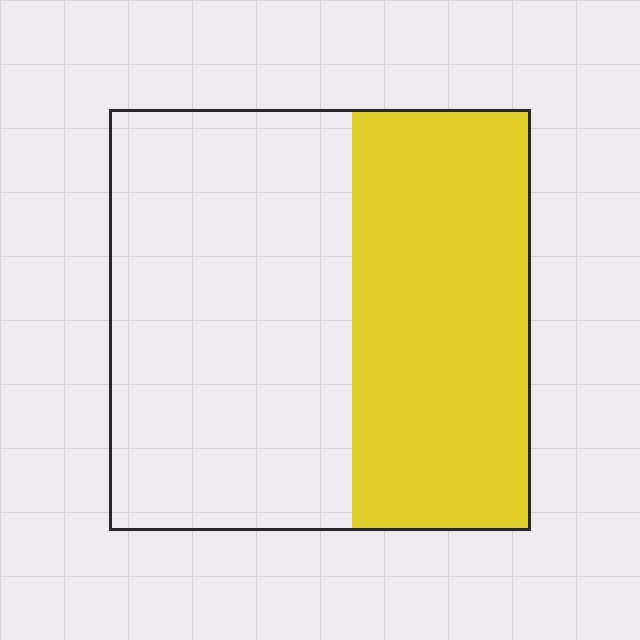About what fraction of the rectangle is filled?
About two fifths (2/5).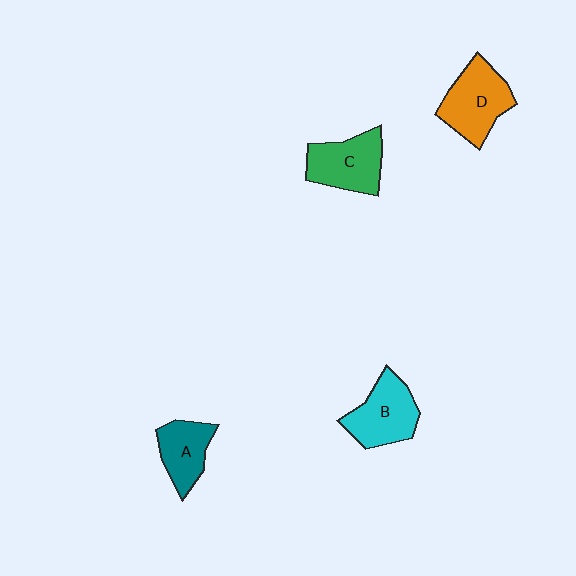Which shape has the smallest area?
Shape A (teal).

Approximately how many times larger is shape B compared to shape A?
Approximately 1.3 times.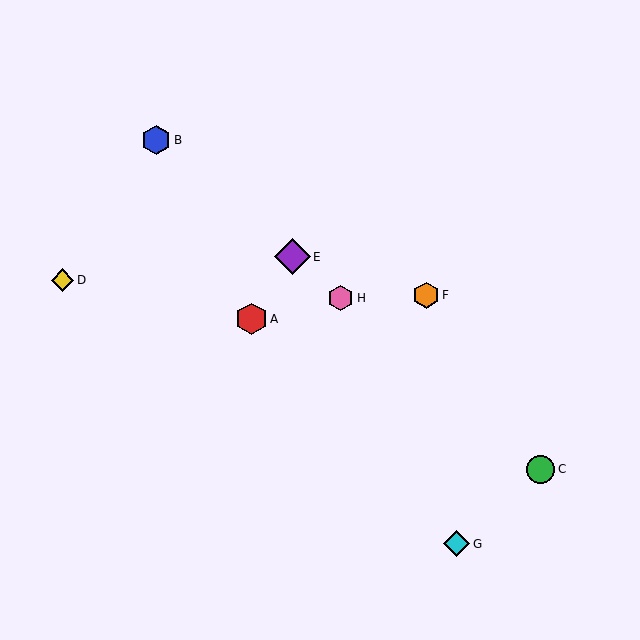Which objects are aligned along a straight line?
Objects B, C, E, H are aligned along a straight line.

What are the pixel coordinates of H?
Object H is at (341, 298).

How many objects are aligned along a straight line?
4 objects (B, C, E, H) are aligned along a straight line.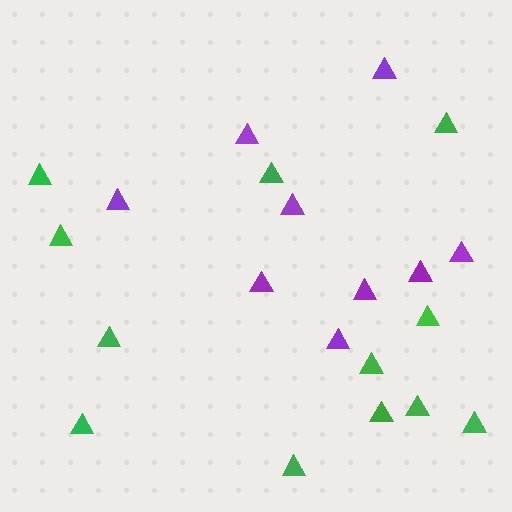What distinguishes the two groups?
There are 2 groups: one group of purple triangles (9) and one group of green triangles (12).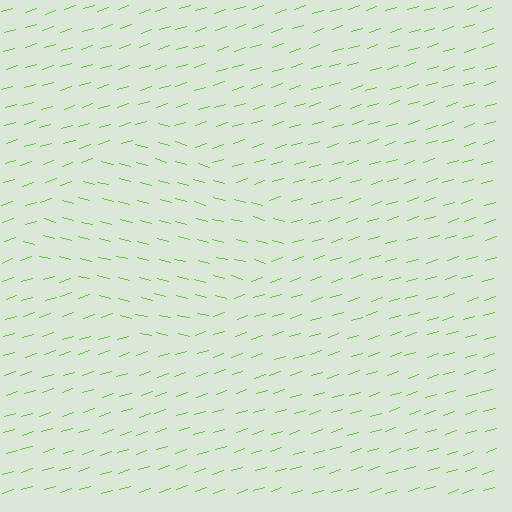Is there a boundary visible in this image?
Yes, there is a texture boundary formed by a change in line orientation.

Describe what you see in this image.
The image is filled with small lime line segments. A diamond region in the image has lines oriented differently from the surrounding lines, creating a visible texture boundary.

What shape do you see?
I see a diamond.